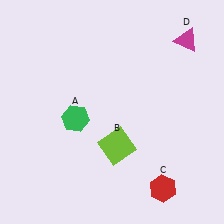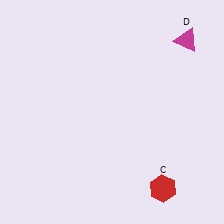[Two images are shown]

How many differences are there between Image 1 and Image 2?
There are 2 differences between the two images.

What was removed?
The lime square (B), the green hexagon (A) were removed in Image 2.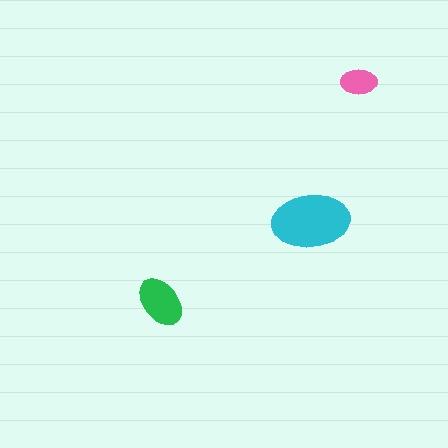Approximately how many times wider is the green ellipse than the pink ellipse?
About 1.5 times wider.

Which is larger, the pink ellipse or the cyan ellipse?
The cyan one.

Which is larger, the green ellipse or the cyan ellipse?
The cyan one.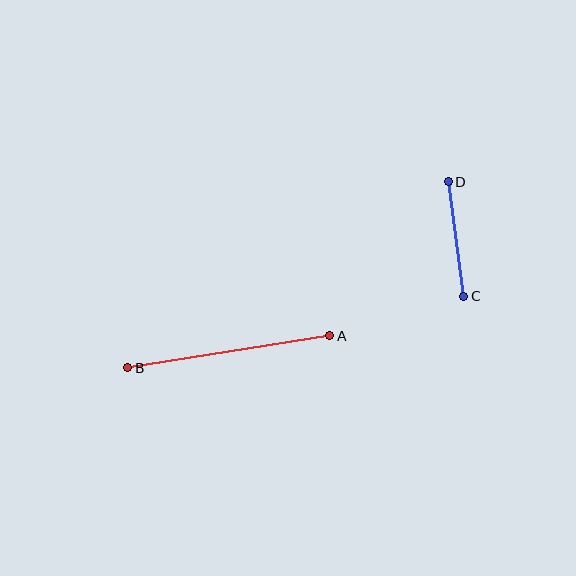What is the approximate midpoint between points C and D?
The midpoint is at approximately (456, 239) pixels.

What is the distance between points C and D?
The distance is approximately 116 pixels.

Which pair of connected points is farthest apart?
Points A and B are farthest apart.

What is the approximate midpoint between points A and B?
The midpoint is at approximately (229, 352) pixels.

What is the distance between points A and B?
The distance is approximately 205 pixels.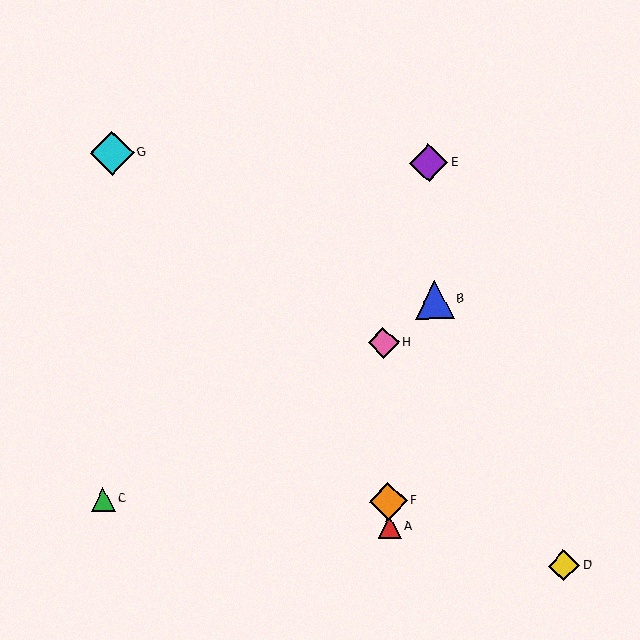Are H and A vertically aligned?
Yes, both are at x≈383.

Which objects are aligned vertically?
Objects A, F, H are aligned vertically.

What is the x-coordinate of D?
Object D is at x≈564.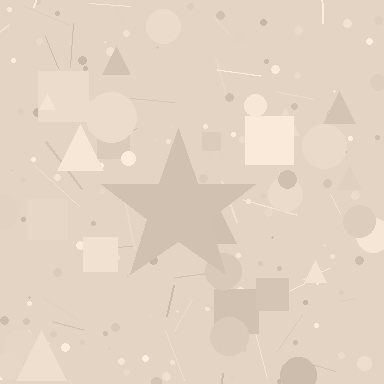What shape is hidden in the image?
A star is hidden in the image.